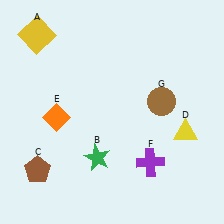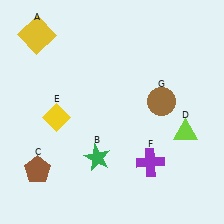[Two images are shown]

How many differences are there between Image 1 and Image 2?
There are 2 differences between the two images.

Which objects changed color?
D changed from yellow to lime. E changed from orange to yellow.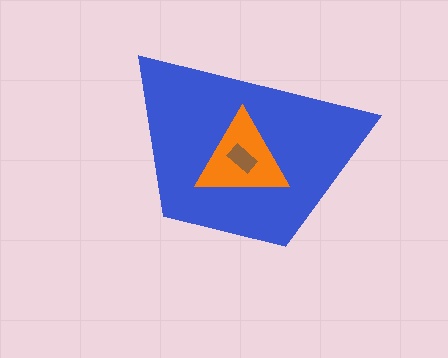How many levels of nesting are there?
3.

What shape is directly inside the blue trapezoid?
The orange triangle.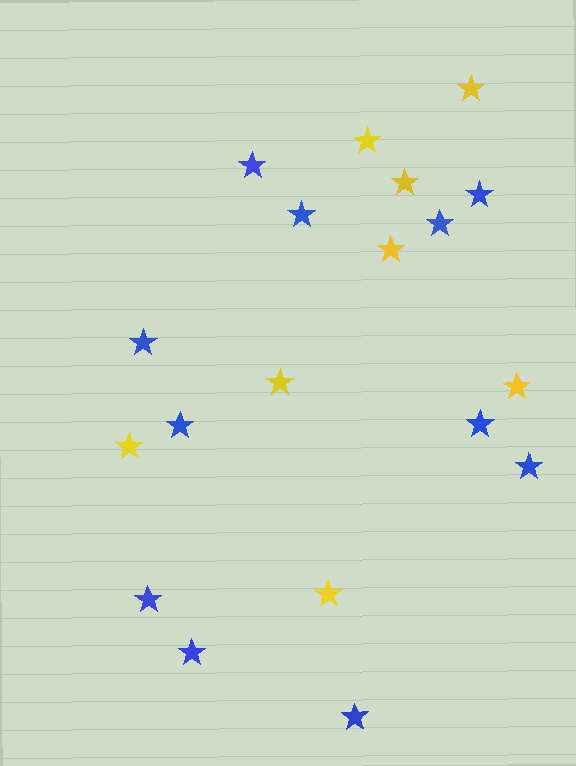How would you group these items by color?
There are 2 groups: one group of yellow stars (8) and one group of blue stars (11).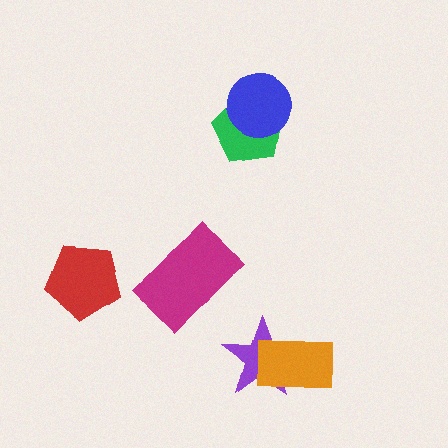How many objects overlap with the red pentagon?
0 objects overlap with the red pentagon.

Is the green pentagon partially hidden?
Yes, it is partially covered by another shape.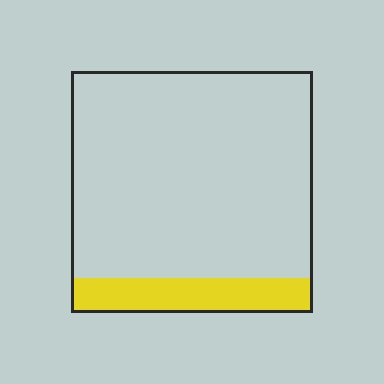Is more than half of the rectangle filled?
No.